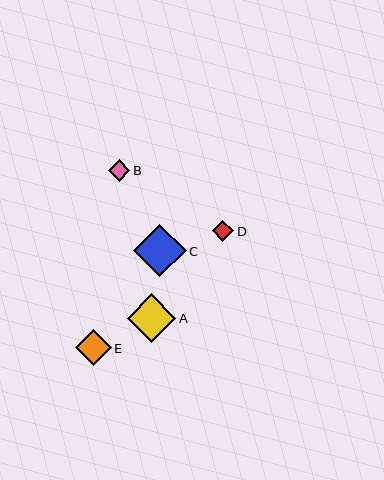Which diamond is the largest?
Diamond C is the largest with a size of approximately 53 pixels.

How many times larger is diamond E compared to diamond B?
Diamond E is approximately 1.6 times the size of diamond B.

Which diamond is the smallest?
Diamond D is the smallest with a size of approximately 21 pixels.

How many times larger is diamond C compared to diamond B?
Diamond C is approximately 2.4 times the size of diamond B.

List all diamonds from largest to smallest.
From largest to smallest: C, A, E, B, D.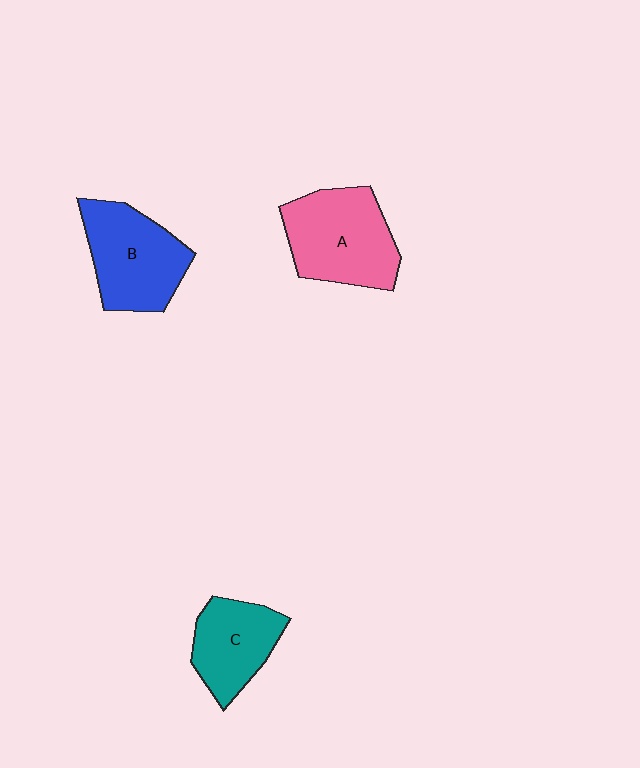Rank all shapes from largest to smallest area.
From largest to smallest: A (pink), B (blue), C (teal).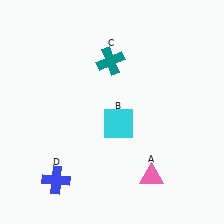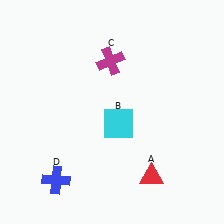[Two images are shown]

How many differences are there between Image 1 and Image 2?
There are 2 differences between the two images.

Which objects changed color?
A changed from pink to red. C changed from teal to magenta.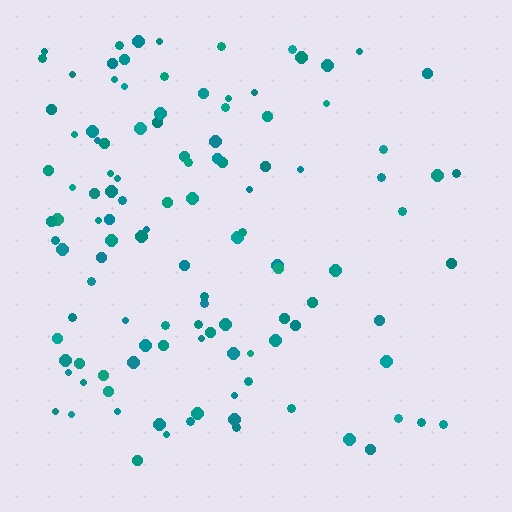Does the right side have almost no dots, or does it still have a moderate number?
Still a moderate number, just noticeably fewer than the left.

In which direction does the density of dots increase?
From right to left, with the left side densest.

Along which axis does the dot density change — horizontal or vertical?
Horizontal.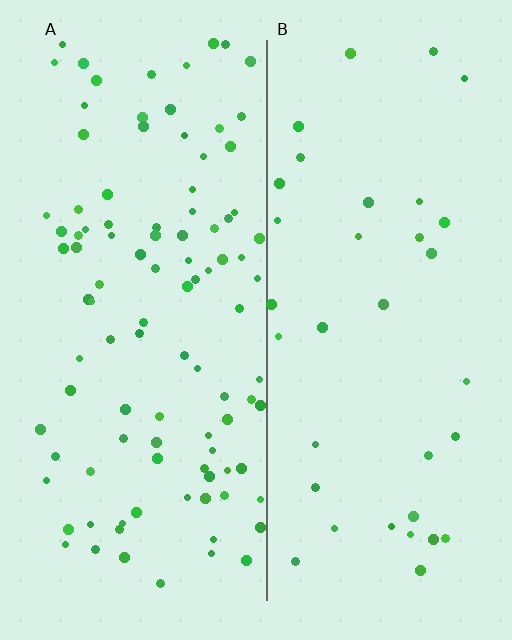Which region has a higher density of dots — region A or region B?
A (the left).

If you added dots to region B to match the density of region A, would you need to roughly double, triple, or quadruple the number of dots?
Approximately triple.